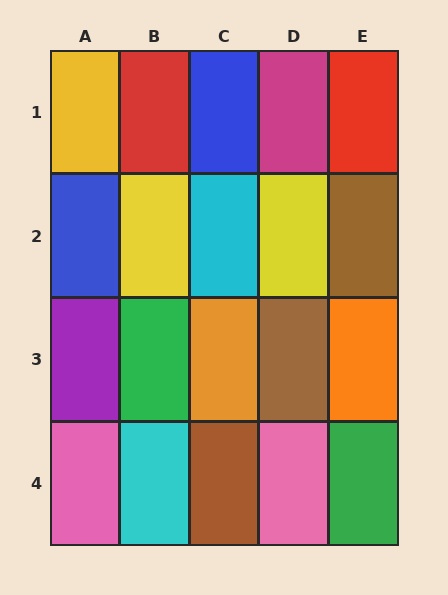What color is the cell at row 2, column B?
Yellow.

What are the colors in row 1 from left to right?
Yellow, red, blue, magenta, red.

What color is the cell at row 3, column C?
Orange.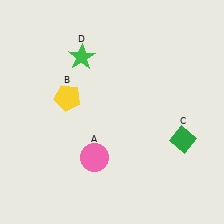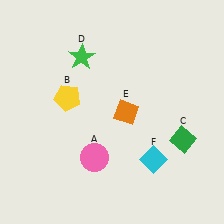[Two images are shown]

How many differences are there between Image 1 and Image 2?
There are 2 differences between the two images.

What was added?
An orange diamond (E), a cyan diamond (F) were added in Image 2.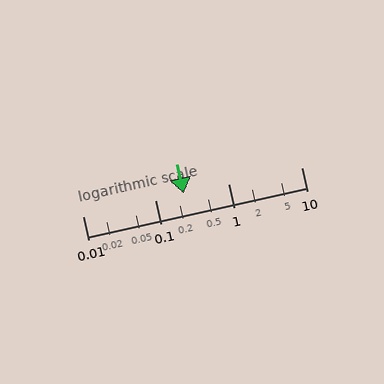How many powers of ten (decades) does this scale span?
The scale spans 3 decades, from 0.01 to 10.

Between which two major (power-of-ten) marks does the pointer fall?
The pointer is between 0.1 and 1.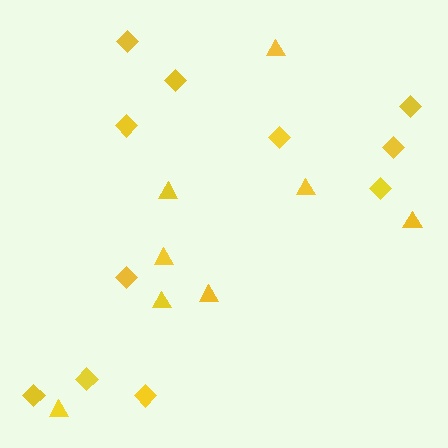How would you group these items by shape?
There are 2 groups: one group of triangles (8) and one group of diamonds (11).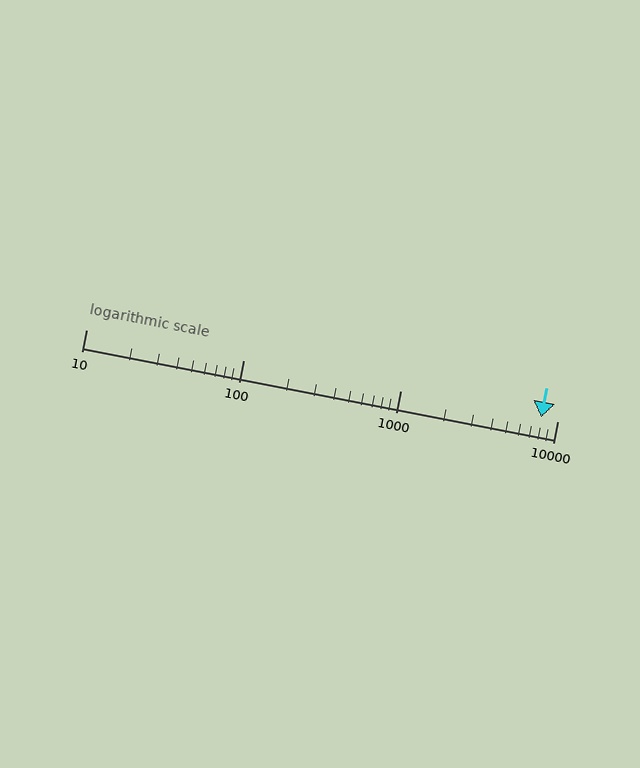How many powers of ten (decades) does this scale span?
The scale spans 3 decades, from 10 to 10000.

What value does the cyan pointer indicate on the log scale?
The pointer indicates approximately 7900.